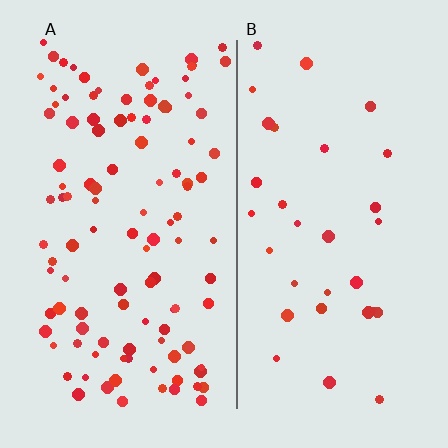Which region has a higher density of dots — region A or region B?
A (the left).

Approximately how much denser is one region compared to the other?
Approximately 3.4× — region A over region B.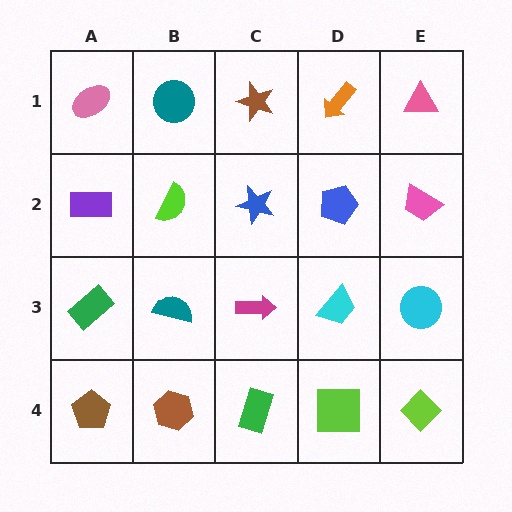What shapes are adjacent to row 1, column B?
A lime semicircle (row 2, column B), a pink ellipse (row 1, column A), a brown star (row 1, column C).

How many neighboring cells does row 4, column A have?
2.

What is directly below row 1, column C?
A blue star.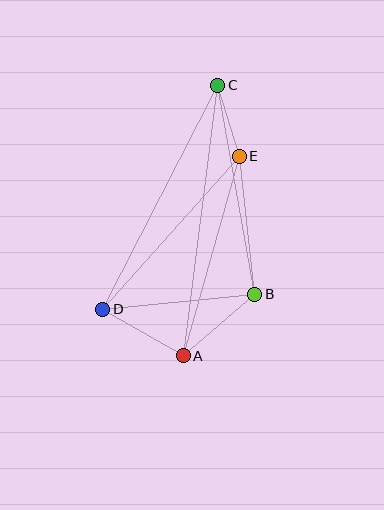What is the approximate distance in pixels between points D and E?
The distance between D and E is approximately 205 pixels.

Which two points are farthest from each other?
Points A and C are farthest from each other.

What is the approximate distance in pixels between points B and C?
The distance between B and C is approximately 212 pixels.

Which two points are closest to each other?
Points C and E are closest to each other.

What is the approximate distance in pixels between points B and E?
The distance between B and E is approximately 139 pixels.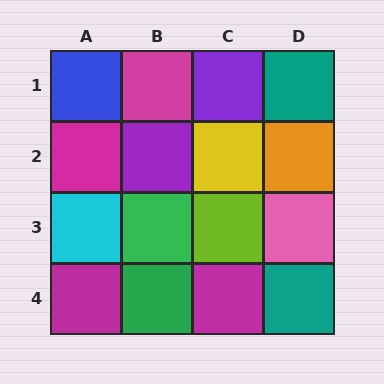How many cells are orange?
1 cell is orange.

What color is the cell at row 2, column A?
Magenta.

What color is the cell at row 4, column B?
Green.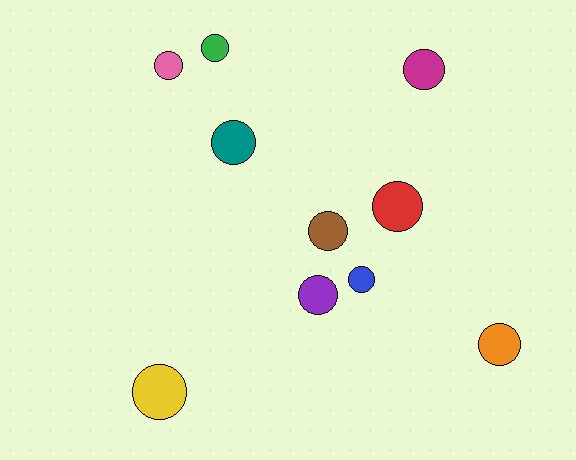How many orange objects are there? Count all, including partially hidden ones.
There is 1 orange object.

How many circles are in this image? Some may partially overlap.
There are 10 circles.